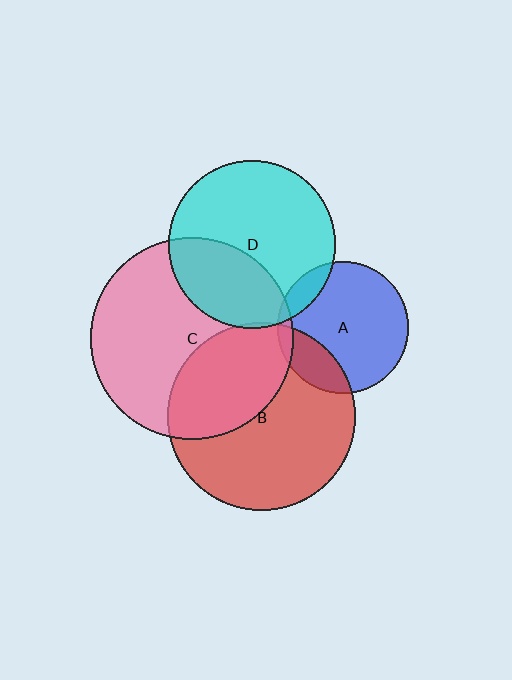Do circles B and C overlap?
Yes.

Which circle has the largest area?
Circle C (pink).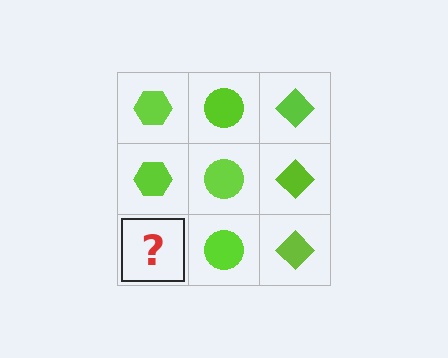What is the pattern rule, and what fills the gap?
The rule is that each column has a consistent shape. The gap should be filled with a lime hexagon.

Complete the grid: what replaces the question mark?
The question mark should be replaced with a lime hexagon.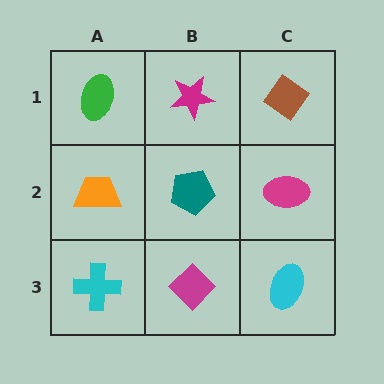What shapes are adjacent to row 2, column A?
A green ellipse (row 1, column A), a cyan cross (row 3, column A), a teal pentagon (row 2, column B).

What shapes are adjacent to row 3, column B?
A teal pentagon (row 2, column B), a cyan cross (row 3, column A), a cyan ellipse (row 3, column C).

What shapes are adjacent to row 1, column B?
A teal pentagon (row 2, column B), a green ellipse (row 1, column A), a brown diamond (row 1, column C).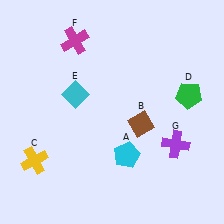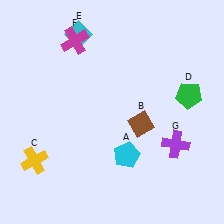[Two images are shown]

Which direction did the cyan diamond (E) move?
The cyan diamond (E) moved up.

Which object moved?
The cyan diamond (E) moved up.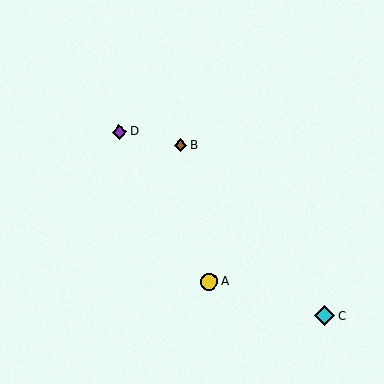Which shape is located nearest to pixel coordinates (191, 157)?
The brown diamond (labeled B) at (181, 145) is nearest to that location.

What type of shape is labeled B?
Shape B is a brown diamond.